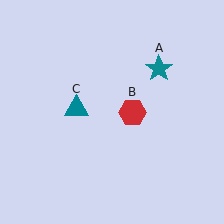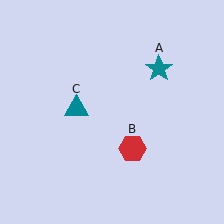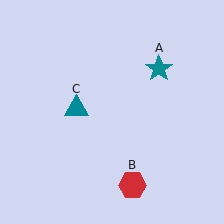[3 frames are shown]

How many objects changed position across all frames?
1 object changed position: red hexagon (object B).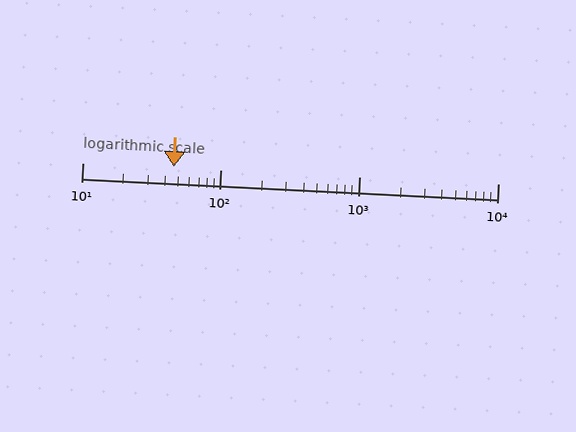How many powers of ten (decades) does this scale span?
The scale spans 3 decades, from 10 to 10000.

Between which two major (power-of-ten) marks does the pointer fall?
The pointer is between 10 and 100.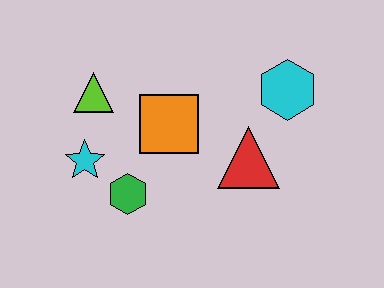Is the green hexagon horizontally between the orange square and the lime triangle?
Yes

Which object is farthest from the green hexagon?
The cyan hexagon is farthest from the green hexagon.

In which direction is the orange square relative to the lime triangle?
The orange square is to the right of the lime triangle.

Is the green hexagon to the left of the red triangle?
Yes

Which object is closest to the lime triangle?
The cyan star is closest to the lime triangle.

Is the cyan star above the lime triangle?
No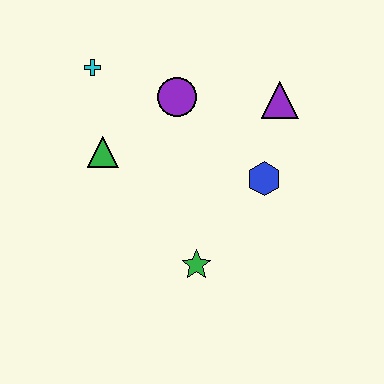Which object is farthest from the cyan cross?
The green star is farthest from the cyan cross.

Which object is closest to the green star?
The blue hexagon is closest to the green star.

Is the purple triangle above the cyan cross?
No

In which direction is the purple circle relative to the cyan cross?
The purple circle is to the right of the cyan cross.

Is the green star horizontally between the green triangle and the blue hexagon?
Yes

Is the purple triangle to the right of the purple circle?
Yes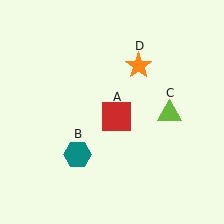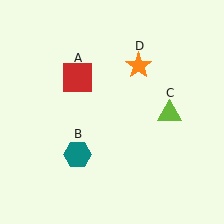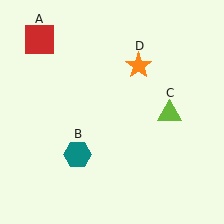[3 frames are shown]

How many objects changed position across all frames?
1 object changed position: red square (object A).